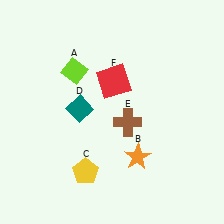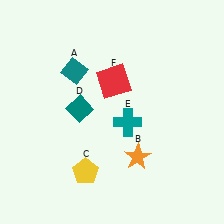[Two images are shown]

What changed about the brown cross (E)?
In Image 1, E is brown. In Image 2, it changed to teal.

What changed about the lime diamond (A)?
In Image 1, A is lime. In Image 2, it changed to teal.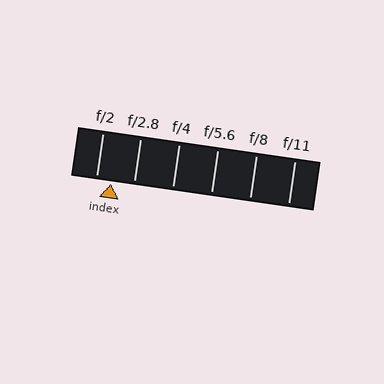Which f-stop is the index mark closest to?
The index mark is closest to f/2.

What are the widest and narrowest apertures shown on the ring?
The widest aperture shown is f/2 and the narrowest is f/11.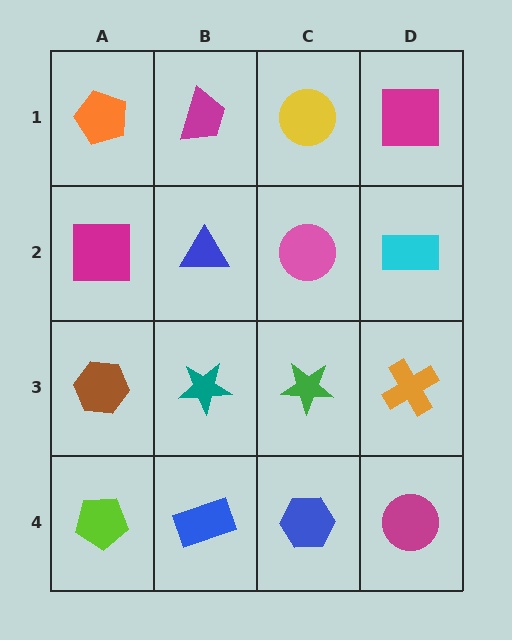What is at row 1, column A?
An orange pentagon.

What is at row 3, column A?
A brown hexagon.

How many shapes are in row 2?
4 shapes.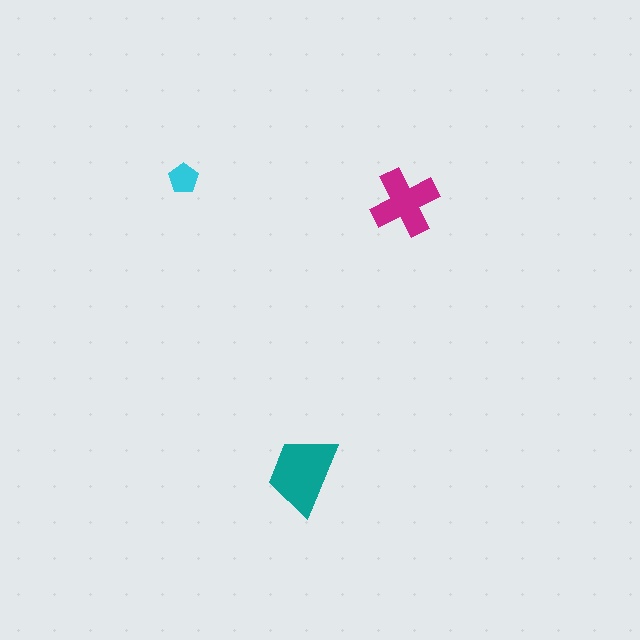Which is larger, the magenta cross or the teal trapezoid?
The teal trapezoid.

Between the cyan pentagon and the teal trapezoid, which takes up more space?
The teal trapezoid.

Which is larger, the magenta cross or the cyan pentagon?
The magenta cross.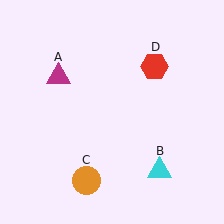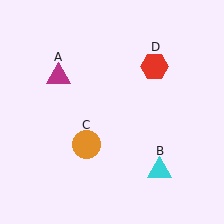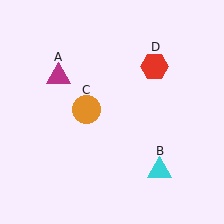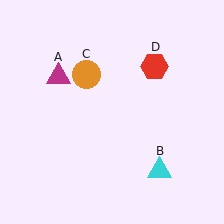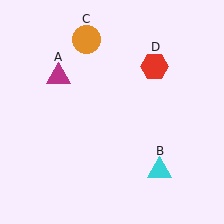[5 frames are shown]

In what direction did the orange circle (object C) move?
The orange circle (object C) moved up.